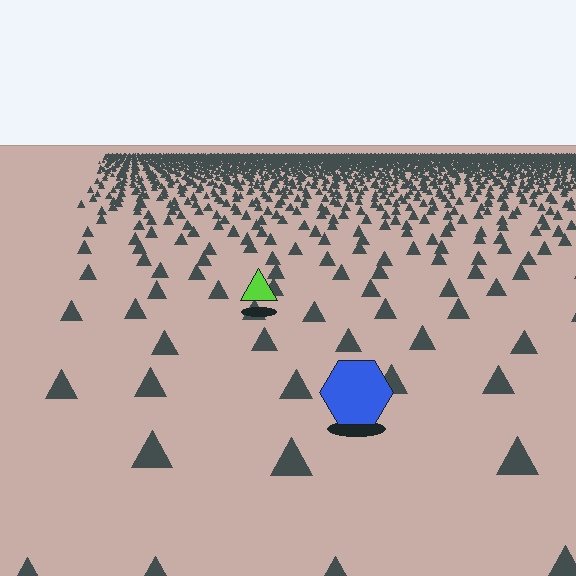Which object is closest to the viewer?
The blue hexagon is closest. The texture marks near it are larger and more spread out.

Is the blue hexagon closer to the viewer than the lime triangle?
Yes. The blue hexagon is closer — you can tell from the texture gradient: the ground texture is coarser near it.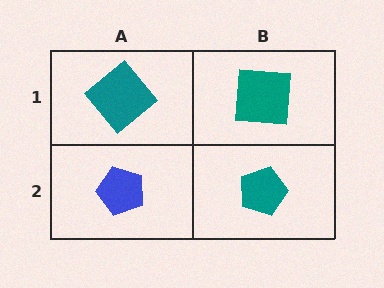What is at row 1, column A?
A teal diamond.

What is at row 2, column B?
A teal pentagon.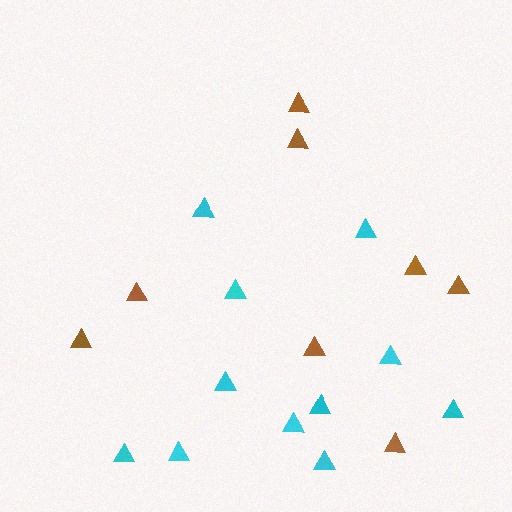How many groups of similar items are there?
There are 2 groups: one group of cyan triangles (11) and one group of brown triangles (8).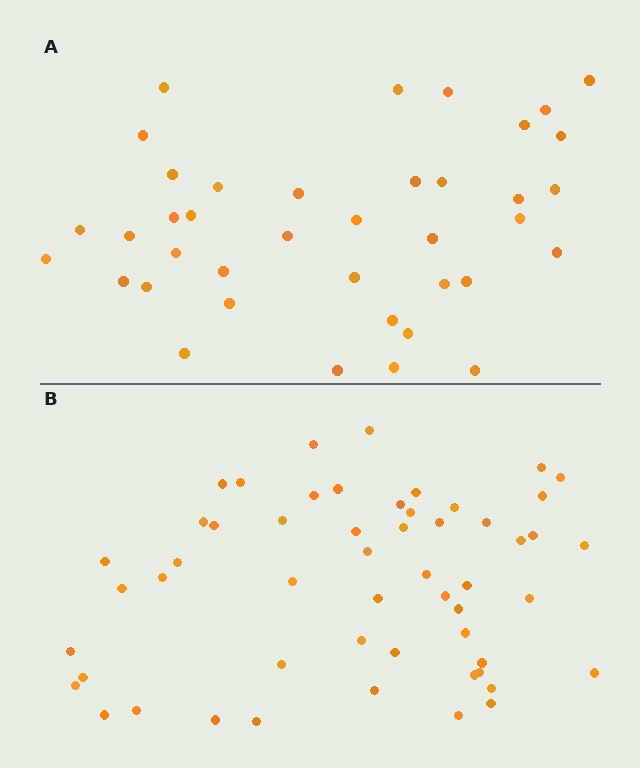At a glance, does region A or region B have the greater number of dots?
Region B (the bottom region) has more dots.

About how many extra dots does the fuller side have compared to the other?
Region B has approximately 15 more dots than region A.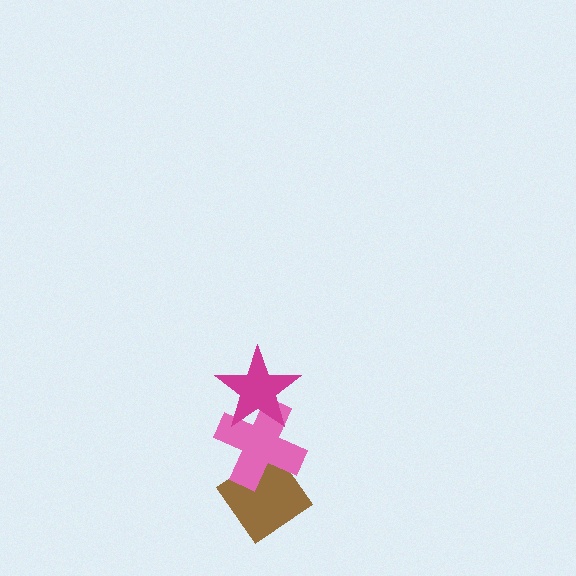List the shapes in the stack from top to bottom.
From top to bottom: the magenta star, the pink cross, the brown diamond.